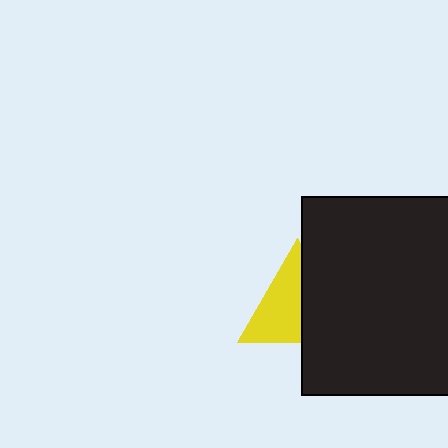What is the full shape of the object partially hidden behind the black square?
The partially hidden object is a yellow triangle.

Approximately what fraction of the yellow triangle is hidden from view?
Roughly 44% of the yellow triangle is hidden behind the black square.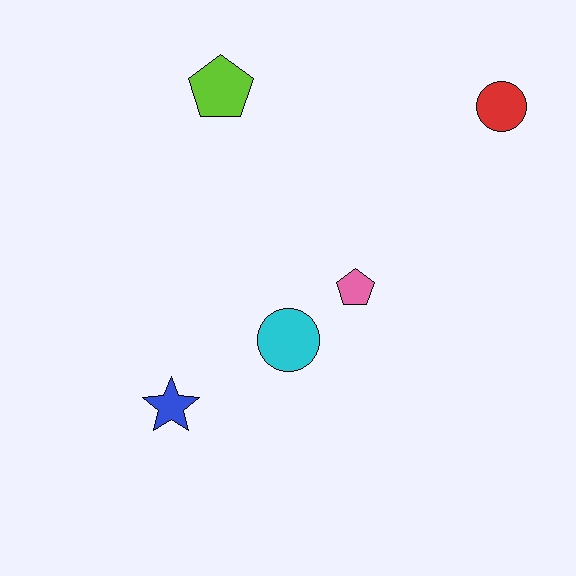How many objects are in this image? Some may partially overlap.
There are 5 objects.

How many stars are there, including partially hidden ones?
There is 1 star.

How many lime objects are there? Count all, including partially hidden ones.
There is 1 lime object.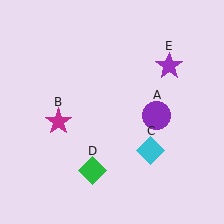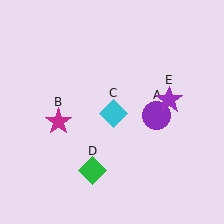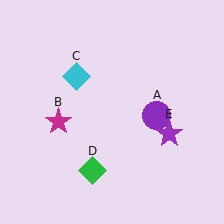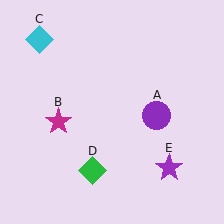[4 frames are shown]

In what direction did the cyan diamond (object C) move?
The cyan diamond (object C) moved up and to the left.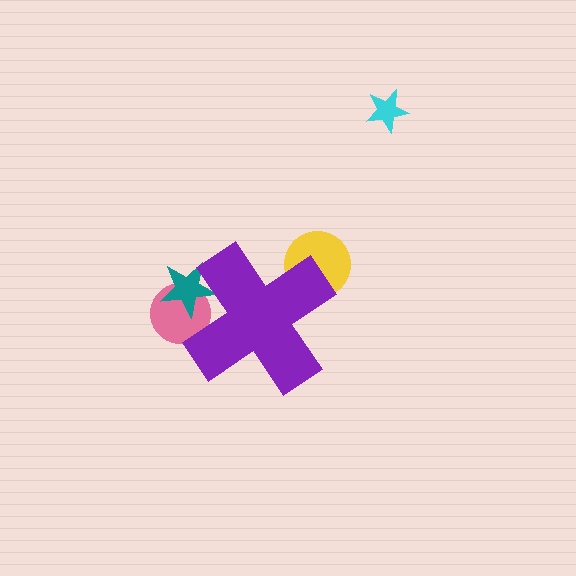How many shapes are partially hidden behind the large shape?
3 shapes are partially hidden.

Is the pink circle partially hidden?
Yes, the pink circle is partially hidden behind the purple cross.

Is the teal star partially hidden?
Yes, the teal star is partially hidden behind the purple cross.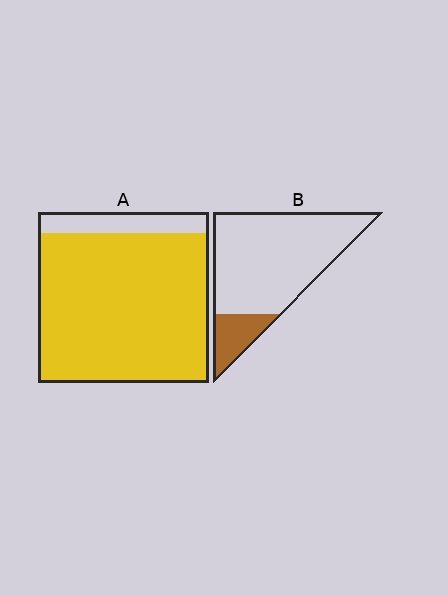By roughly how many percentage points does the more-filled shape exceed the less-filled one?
By roughly 70 percentage points (A over B).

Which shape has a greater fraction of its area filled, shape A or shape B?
Shape A.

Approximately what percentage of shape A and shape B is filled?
A is approximately 90% and B is approximately 15%.